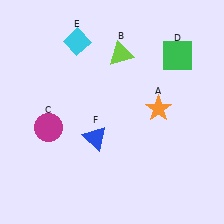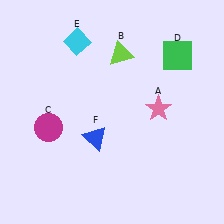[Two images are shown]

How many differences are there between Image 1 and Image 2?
There is 1 difference between the two images.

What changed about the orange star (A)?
In Image 1, A is orange. In Image 2, it changed to pink.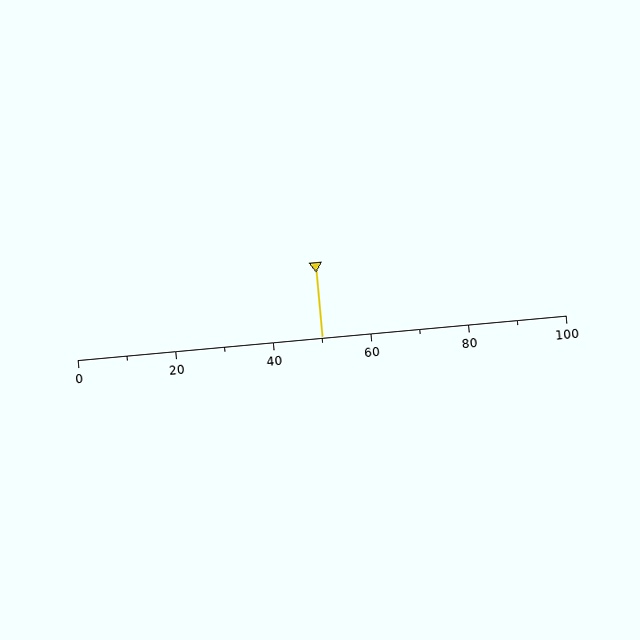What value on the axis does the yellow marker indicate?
The marker indicates approximately 50.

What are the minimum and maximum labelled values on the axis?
The axis runs from 0 to 100.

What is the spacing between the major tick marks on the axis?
The major ticks are spaced 20 apart.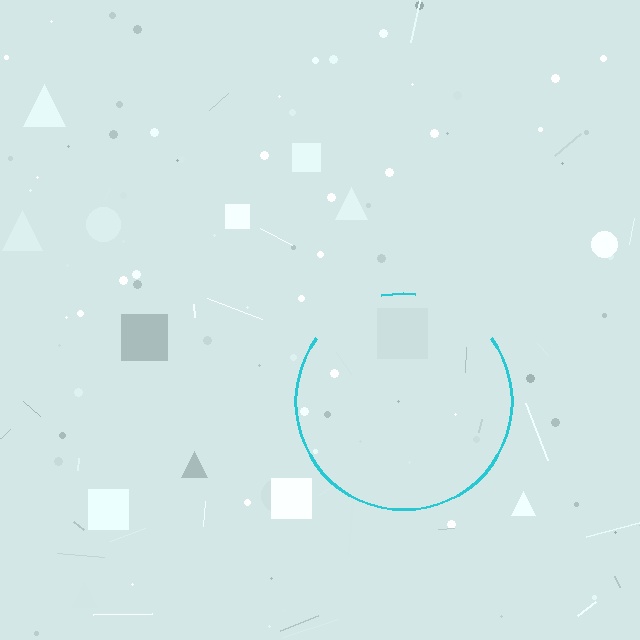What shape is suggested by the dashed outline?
The dashed outline suggests a circle.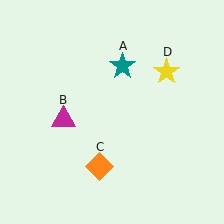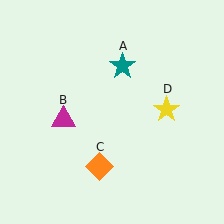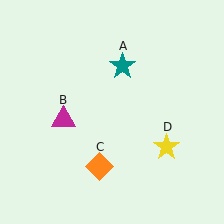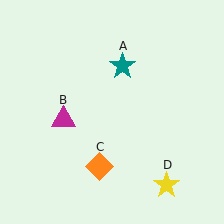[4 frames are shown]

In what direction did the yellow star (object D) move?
The yellow star (object D) moved down.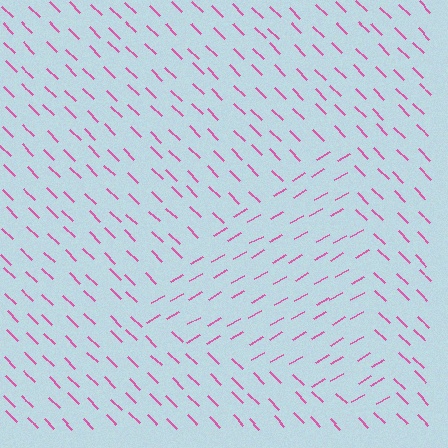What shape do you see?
I see a triangle.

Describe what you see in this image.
The image is filled with small pink line segments. A triangle region in the image has lines oriented differently from the surrounding lines, creating a visible texture boundary.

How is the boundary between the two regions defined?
The boundary is defined purely by a change in line orientation (approximately 74 degrees difference). All lines are the same color and thickness.